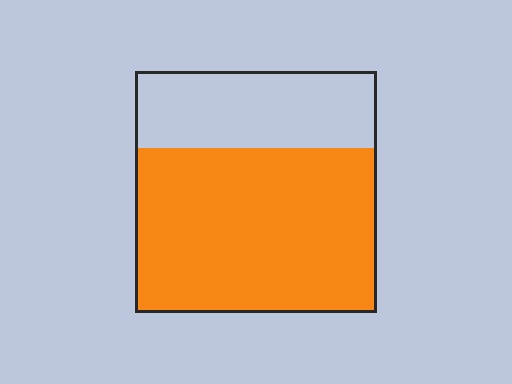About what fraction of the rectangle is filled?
About two thirds (2/3).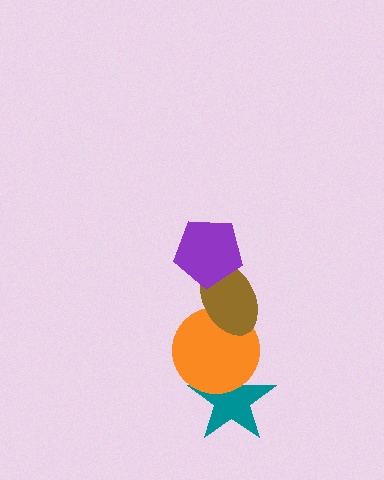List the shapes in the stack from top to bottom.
From top to bottom: the purple pentagon, the brown ellipse, the orange circle, the teal star.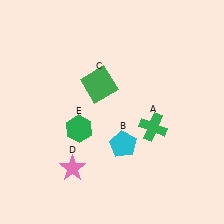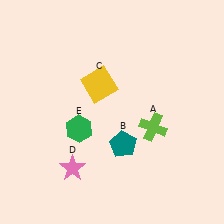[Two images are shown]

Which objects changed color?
A changed from green to lime. B changed from cyan to teal. C changed from green to yellow.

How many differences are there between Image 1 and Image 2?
There are 3 differences between the two images.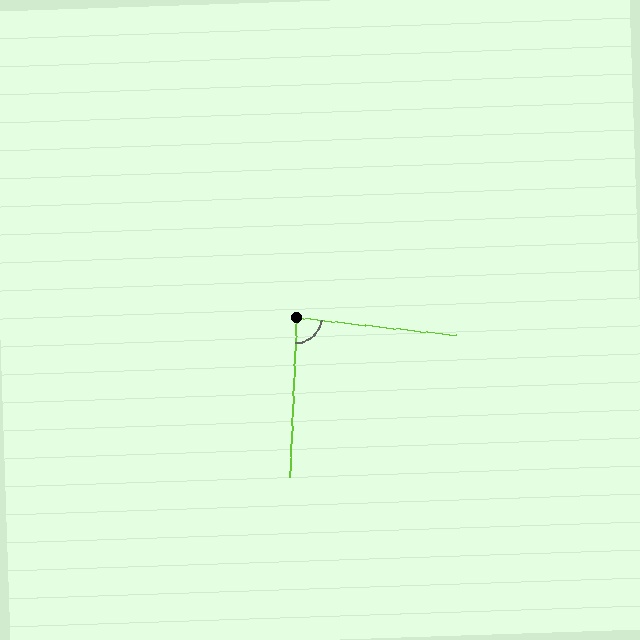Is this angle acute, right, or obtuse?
It is approximately a right angle.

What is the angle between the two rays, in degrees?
Approximately 86 degrees.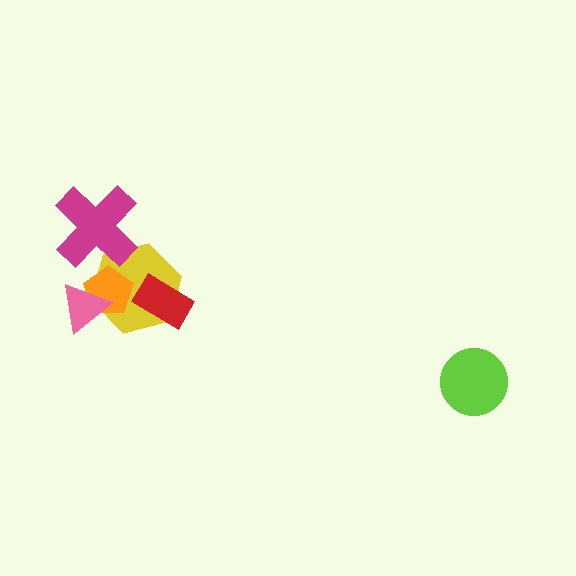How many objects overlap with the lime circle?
0 objects overlap with the lime circle.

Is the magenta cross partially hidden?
No, no other shape covers it.